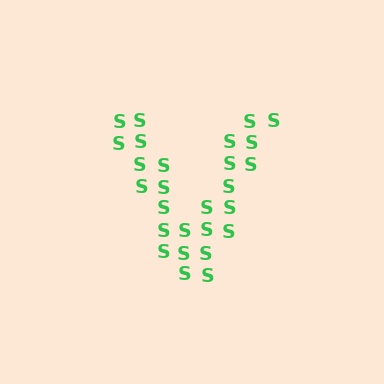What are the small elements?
The small elements are letter S's.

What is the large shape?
The large shape is the letter V.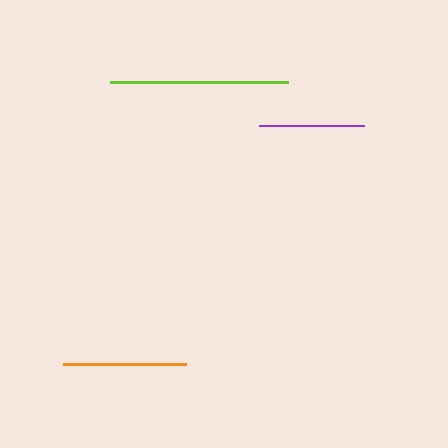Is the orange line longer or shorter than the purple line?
The orange line is longer than the purple line.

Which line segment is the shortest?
The purple line is the shortest at approximately 105 pixels.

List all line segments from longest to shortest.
From longest to shortest: lime, orange, purple.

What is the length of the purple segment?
The purple segment is approximately 105 pixels long.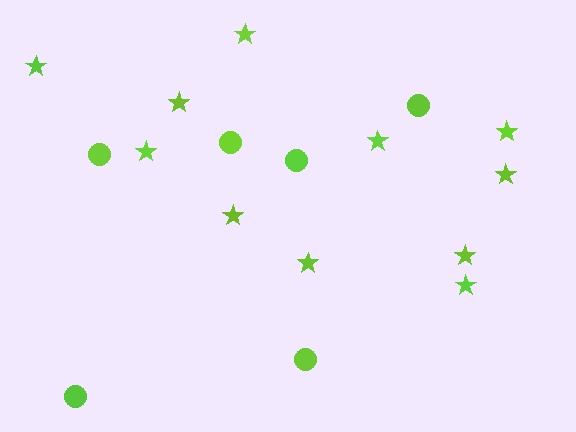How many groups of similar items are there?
There are 2 groups: one group of stars (11) and one group of circles (6).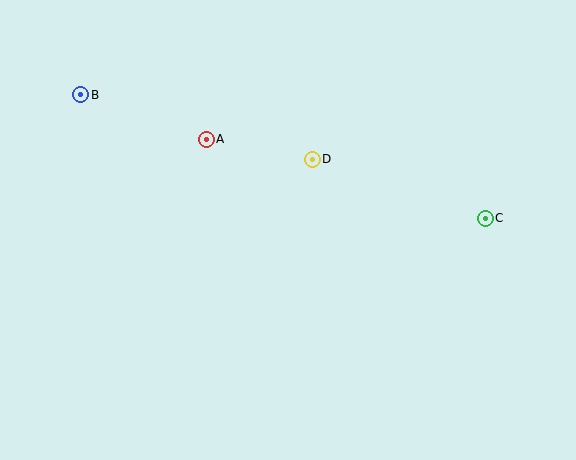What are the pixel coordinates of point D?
Point D is at (312, 159).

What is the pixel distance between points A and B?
The distance between A and B is 133 pixels.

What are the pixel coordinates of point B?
Point B is at (81, 95).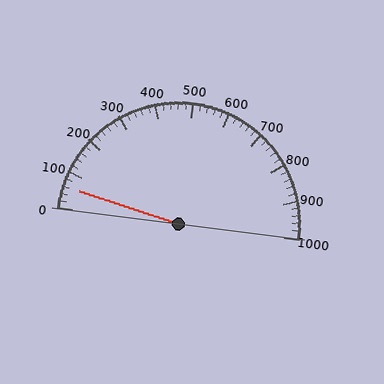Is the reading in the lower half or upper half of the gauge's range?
The reading is in the lower half of the range (0 to 1000).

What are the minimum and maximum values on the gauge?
The gauge ranges from 0 to 1000.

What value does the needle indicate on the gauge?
The needle indicates approximately 60.